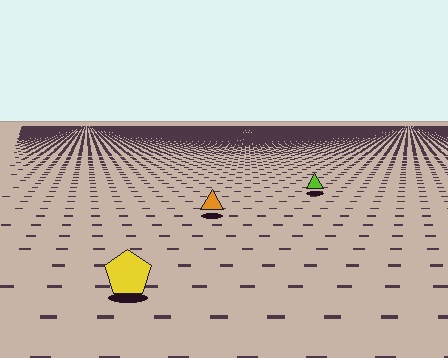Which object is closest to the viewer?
The yellow pentagon is closest. The texture marks near it are larger and more spread out.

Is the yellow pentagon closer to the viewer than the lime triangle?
Yes. The yellow pentagon is closer — you can tell from the texture gradient: the ground texture is coarser near it.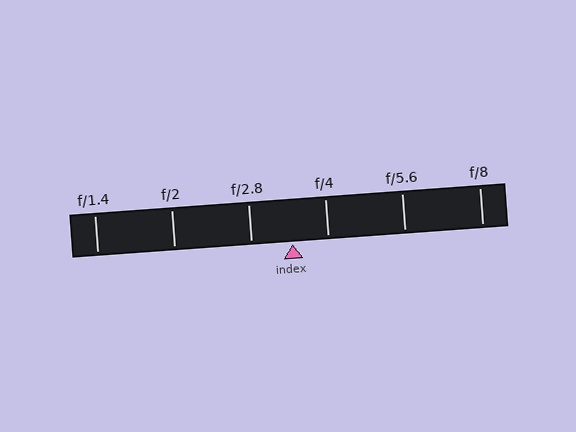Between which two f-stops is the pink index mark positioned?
The index mark is between f/2.8 and f/4.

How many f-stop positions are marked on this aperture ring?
There are 6 f-stop positions marked.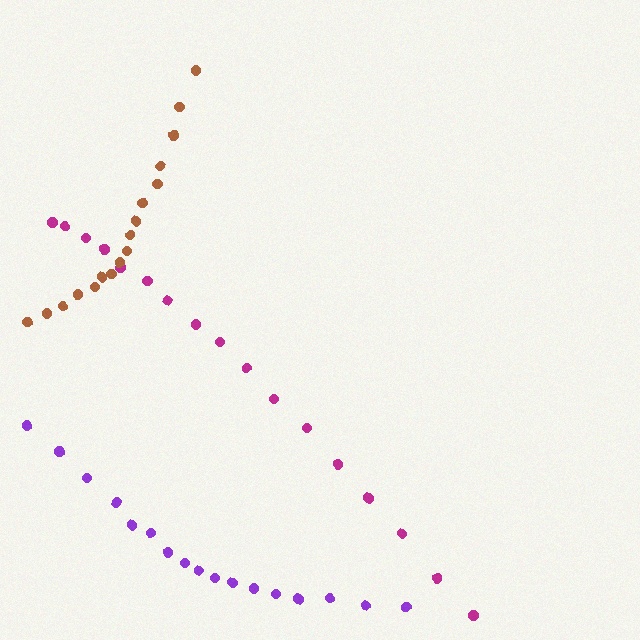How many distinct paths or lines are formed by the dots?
There are 3 distinct paths.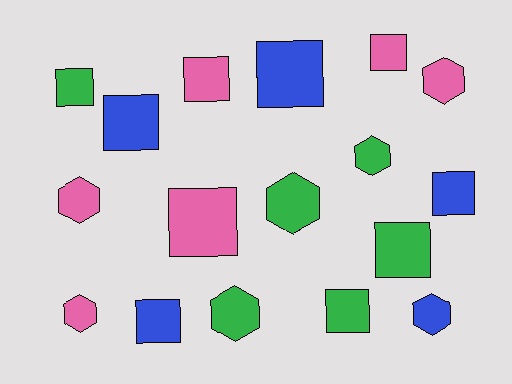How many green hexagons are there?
There are 3 green hexagons.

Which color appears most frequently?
Pink, with 6 objects.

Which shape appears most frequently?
Square, with 10 objects.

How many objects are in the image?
There are 17 objects.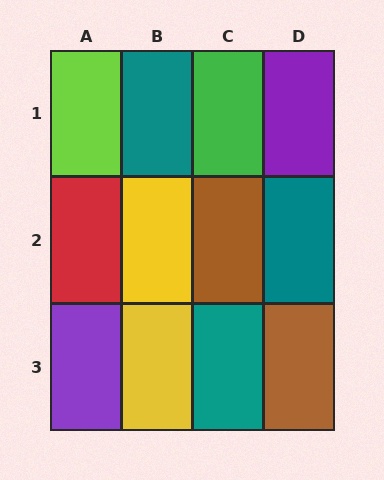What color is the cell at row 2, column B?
Yellow.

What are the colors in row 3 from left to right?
Purple, yellow, teal, brown.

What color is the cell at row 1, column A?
Lime.